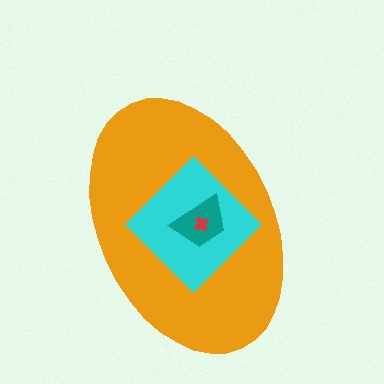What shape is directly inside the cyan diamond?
The teal trapezoid.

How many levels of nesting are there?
4.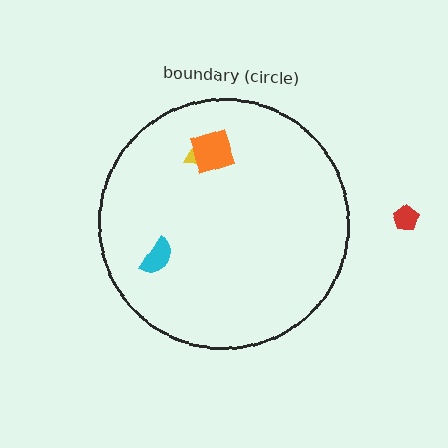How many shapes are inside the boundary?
3 inside, 1 outside.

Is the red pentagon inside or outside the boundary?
Outside.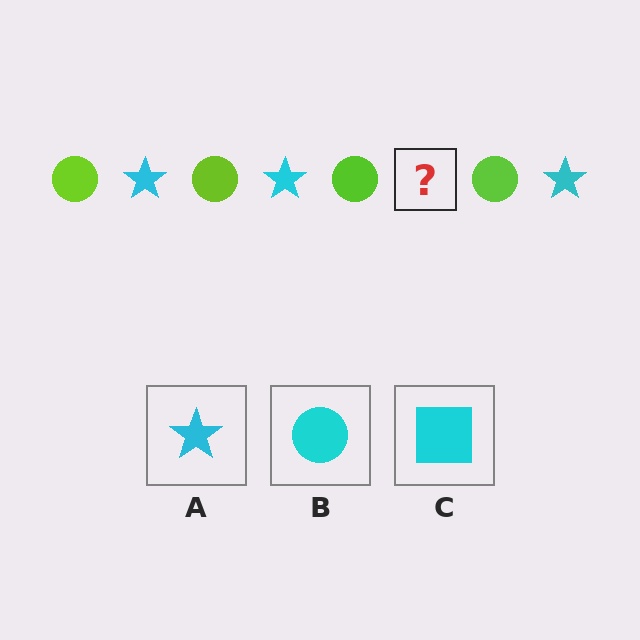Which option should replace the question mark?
Option A.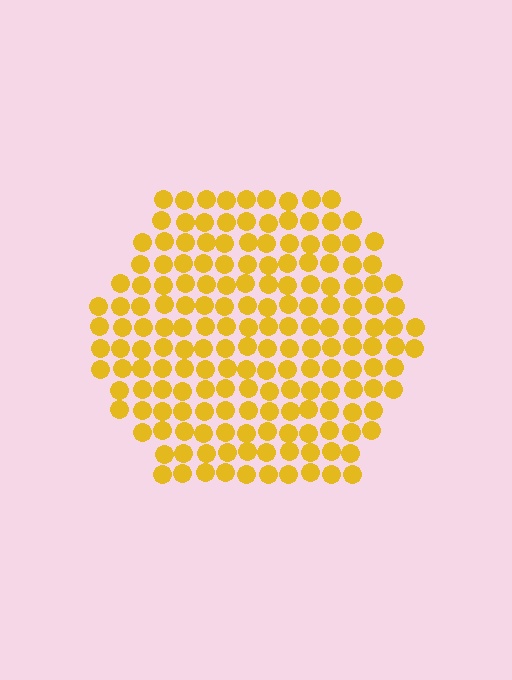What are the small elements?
The small elements are circles.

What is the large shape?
The large shape is a hexagon.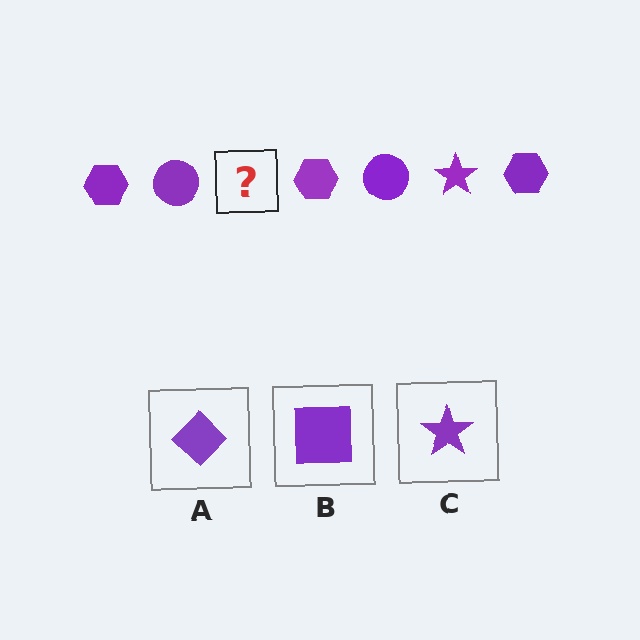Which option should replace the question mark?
Option C.